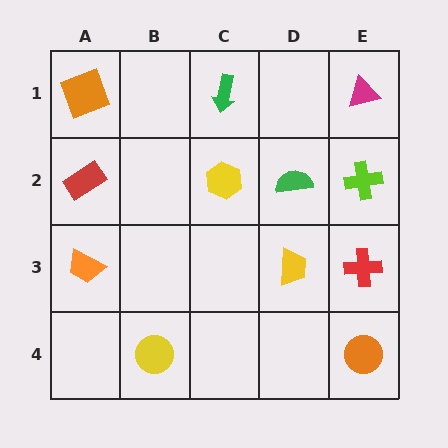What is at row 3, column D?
A yellow trapezoid.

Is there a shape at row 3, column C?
No, that cell is empty.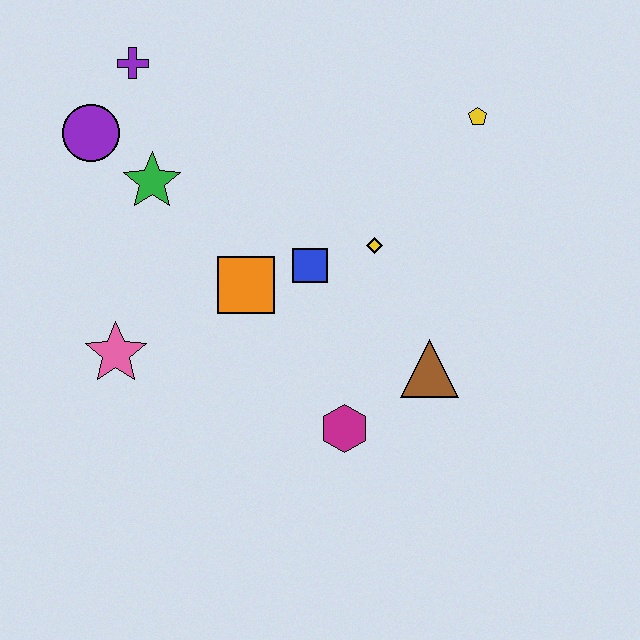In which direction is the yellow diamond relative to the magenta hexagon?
The yellow diamond is above the magenta hexagon.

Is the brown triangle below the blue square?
Yes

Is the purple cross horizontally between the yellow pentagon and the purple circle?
Yes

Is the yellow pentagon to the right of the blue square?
Yes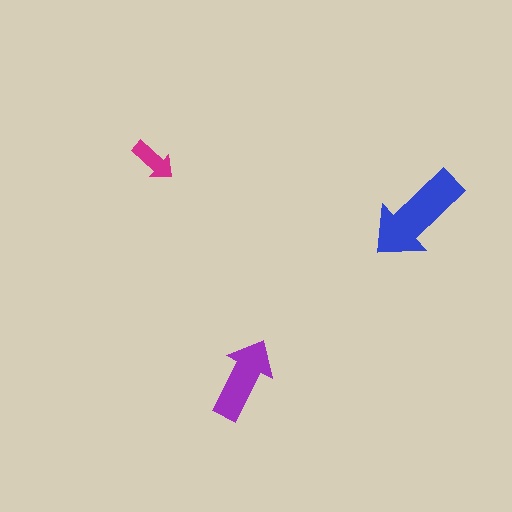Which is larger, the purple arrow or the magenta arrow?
The purple one.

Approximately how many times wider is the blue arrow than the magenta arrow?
About 2 times wider.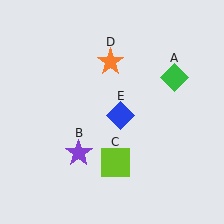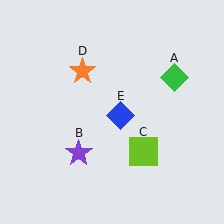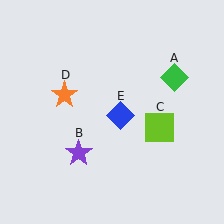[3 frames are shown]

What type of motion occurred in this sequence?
The lime square (object C), orange star (object D) rotated counterclockwise around the center of the scene.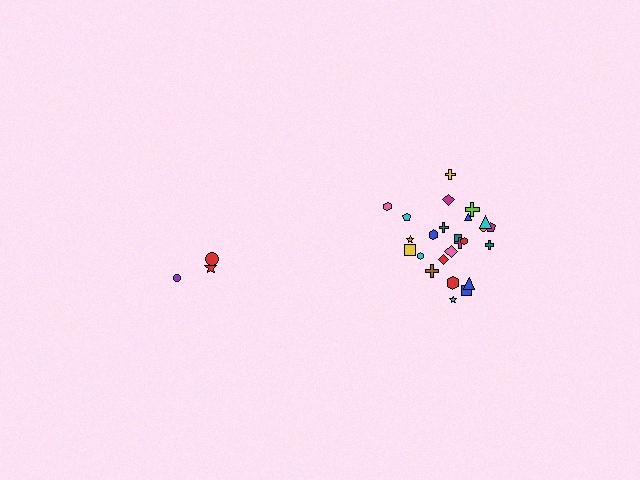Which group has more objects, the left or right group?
The right group.